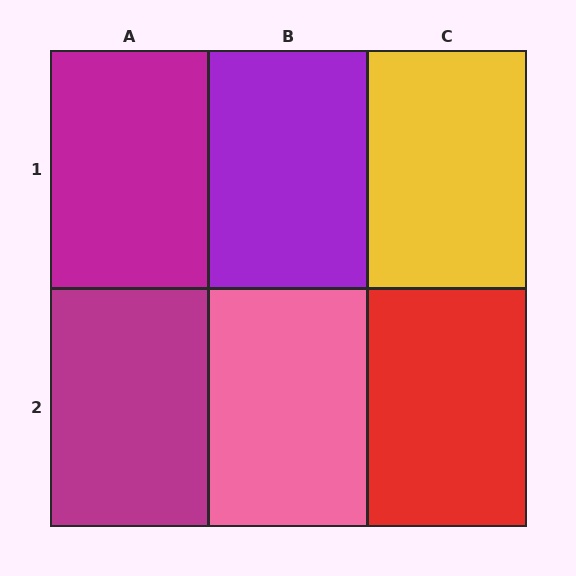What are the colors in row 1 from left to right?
Magenta, purple, yellow.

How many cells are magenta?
2 cells are magenta.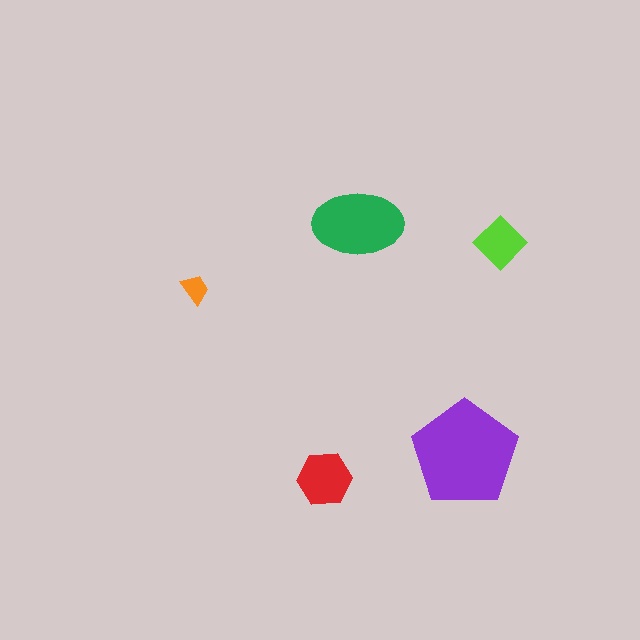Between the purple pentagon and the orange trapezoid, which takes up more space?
The purple pentagon.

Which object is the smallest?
The orange trapezoid.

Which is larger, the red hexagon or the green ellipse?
The green ellipse.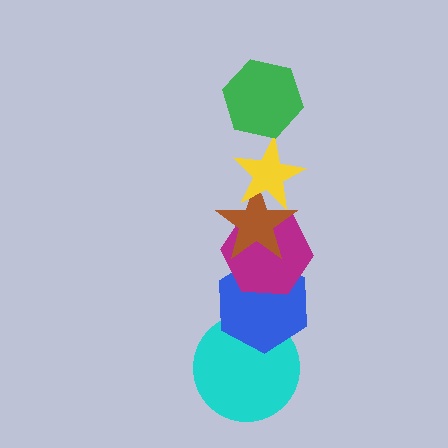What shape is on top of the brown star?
The yellow star is on top of the brown star.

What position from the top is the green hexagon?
The green hexagon is 1st from the top.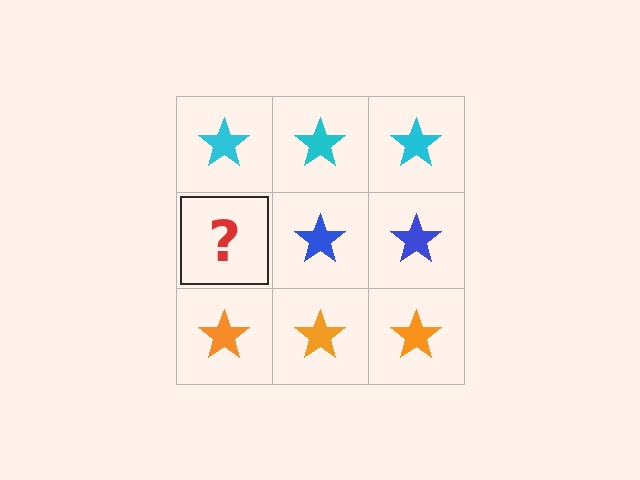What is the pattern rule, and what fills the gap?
The rule is that each row has a consistent color. The gap should be filled with a blue star.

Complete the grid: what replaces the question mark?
The question mark should be replaced with a blue star.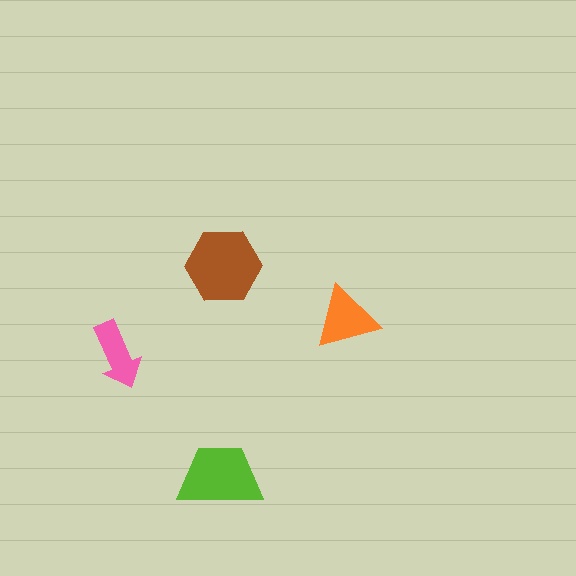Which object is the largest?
The brown hexagon.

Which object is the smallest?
The pink arrow.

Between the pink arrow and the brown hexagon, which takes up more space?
The brown hexagon.